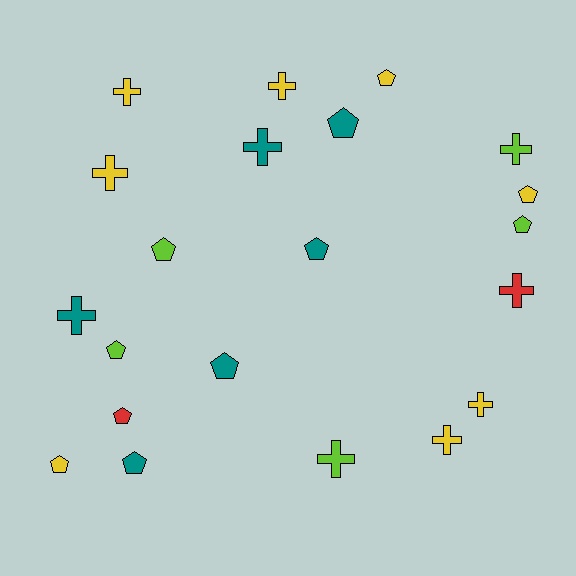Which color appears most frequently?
Yellow, with 8 objects.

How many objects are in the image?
There are 21 objects.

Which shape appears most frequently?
Pentagon, with 11 objects.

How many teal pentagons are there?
There are 4 teal pentagons.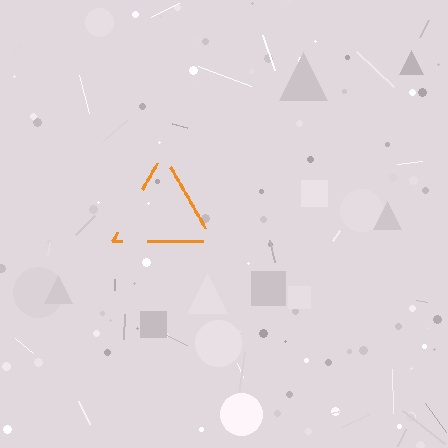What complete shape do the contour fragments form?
The contour fragments form a triangle.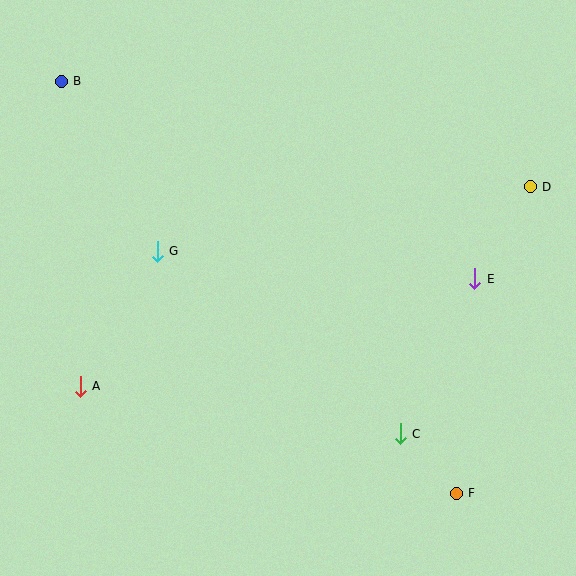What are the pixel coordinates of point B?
Point B is at (61, 81).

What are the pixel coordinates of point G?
Point G is at (157, 251).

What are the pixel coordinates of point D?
Point D is at (530, 187).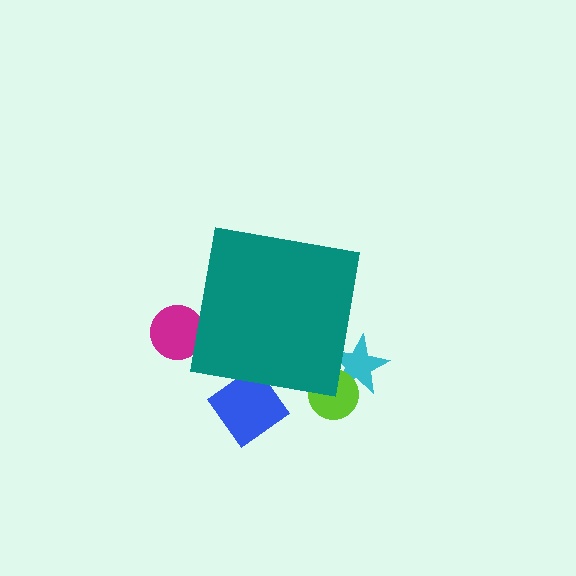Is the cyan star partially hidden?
Yes, the cyan star is partially hidden behind the teal square.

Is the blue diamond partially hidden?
Yes, the blue diamond is partially hidden behind the teal square.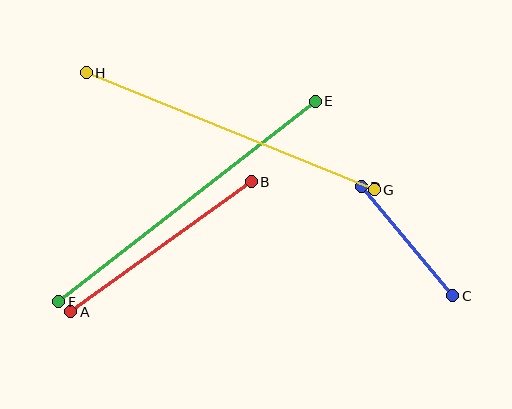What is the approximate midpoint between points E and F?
The midpoint is at approximately (187, 201) pixels.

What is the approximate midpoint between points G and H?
The midpoint is at approximately (230, 131) pixels.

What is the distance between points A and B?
The distance is approximately 222 pixels.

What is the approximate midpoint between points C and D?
The midpoint is at approximately (407, 241) pixels.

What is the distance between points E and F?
The distance is approximately 326 pixels.